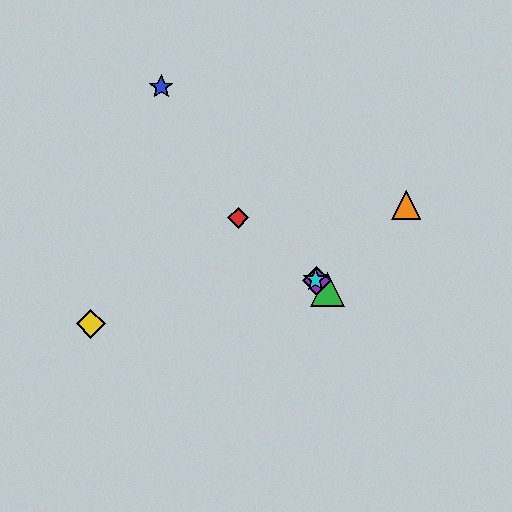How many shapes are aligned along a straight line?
4 shapes (the red diamond, the green triangle, the purple diamond, the cyan star) are aligned along a straight line.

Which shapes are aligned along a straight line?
The red diamond, the green triangle, the purple diamond, the cyan star are aligned along a straight line.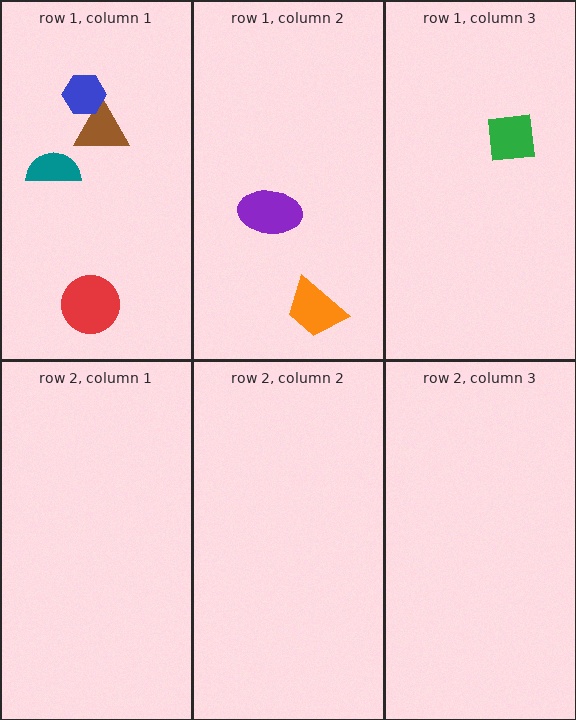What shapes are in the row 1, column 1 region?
The red circle, the brown triangle, the blue hexagon, the teal semicircle.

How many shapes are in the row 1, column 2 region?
2.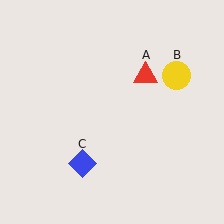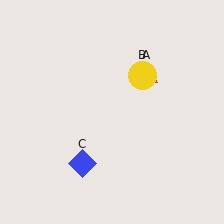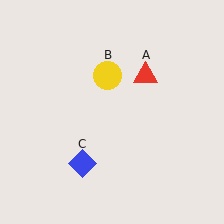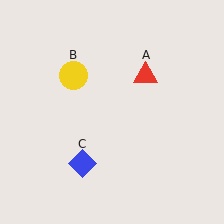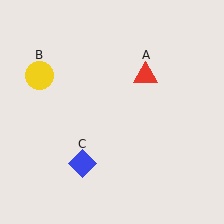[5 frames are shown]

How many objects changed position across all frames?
1 object changed position: yellow circle (object B).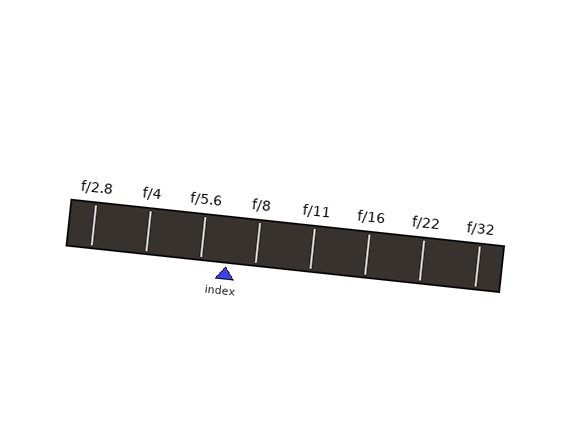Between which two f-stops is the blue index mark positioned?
The index mark is between f/5.6 and f/8.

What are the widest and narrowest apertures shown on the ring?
The widest aperture shown is f/2.8 and the narrowest is f/32.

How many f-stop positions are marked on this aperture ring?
There are 8 f-stop positions marked.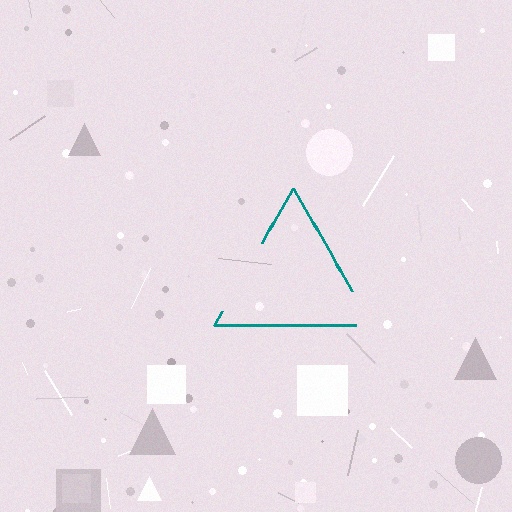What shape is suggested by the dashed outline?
The dashed outline suggests a triangle.